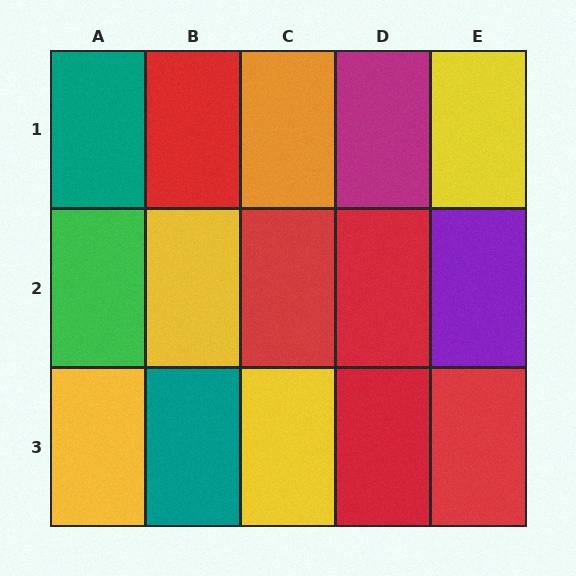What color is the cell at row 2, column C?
Red.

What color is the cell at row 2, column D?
Red.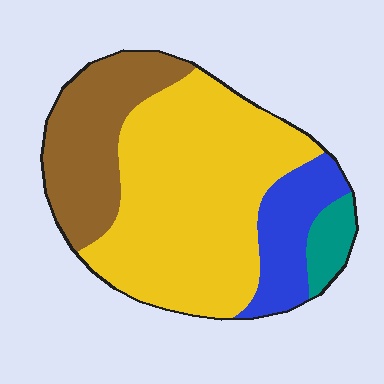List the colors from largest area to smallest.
From largest to smallest: yellow, brown, blue, teal.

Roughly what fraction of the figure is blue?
Blue takes up about one eighth (1/8) of the figure.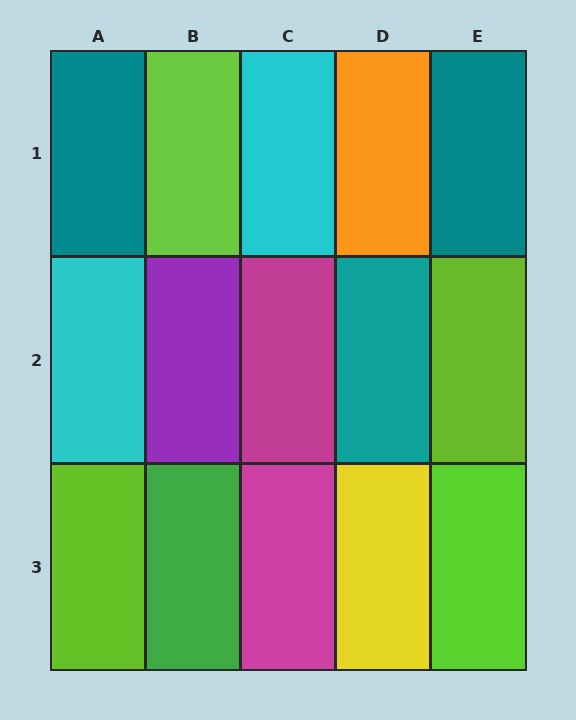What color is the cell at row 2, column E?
Lime.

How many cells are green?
1 cell is green.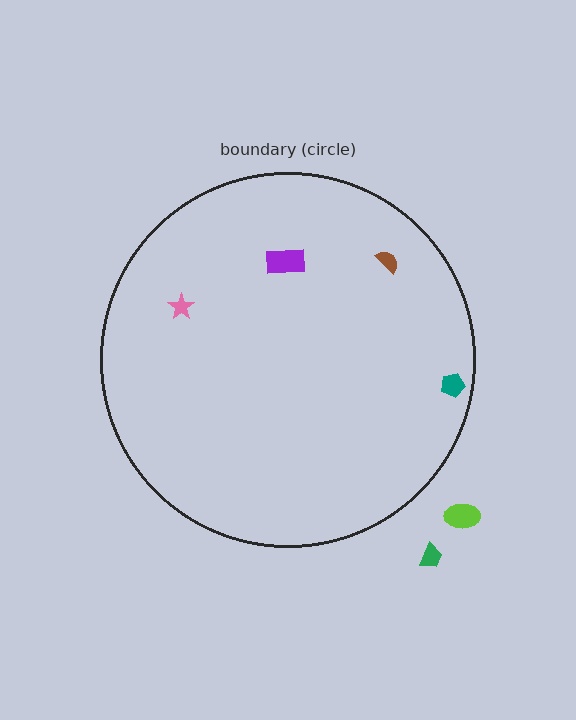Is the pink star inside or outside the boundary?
Inside.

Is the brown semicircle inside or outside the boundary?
Inside.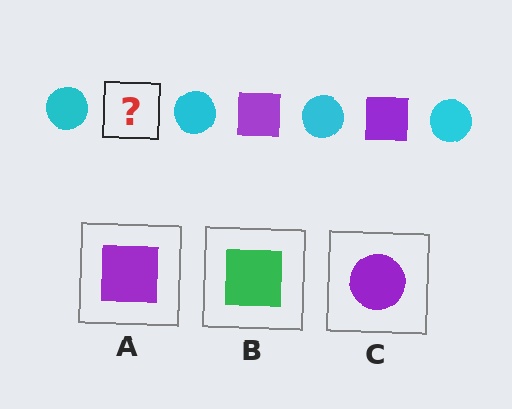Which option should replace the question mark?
Option A.